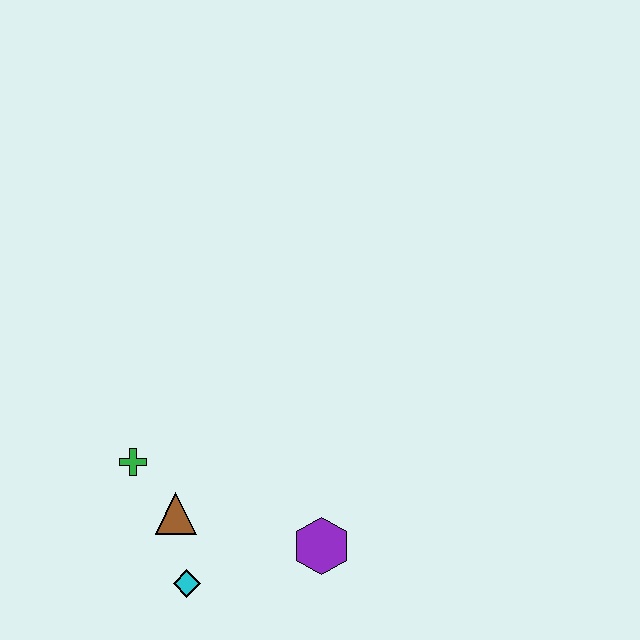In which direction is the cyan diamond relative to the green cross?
The cyan diamond is below the green cross.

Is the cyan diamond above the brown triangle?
No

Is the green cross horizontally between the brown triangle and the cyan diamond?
No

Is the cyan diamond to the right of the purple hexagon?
No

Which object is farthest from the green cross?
The purple hexagon is farthest from the green cross.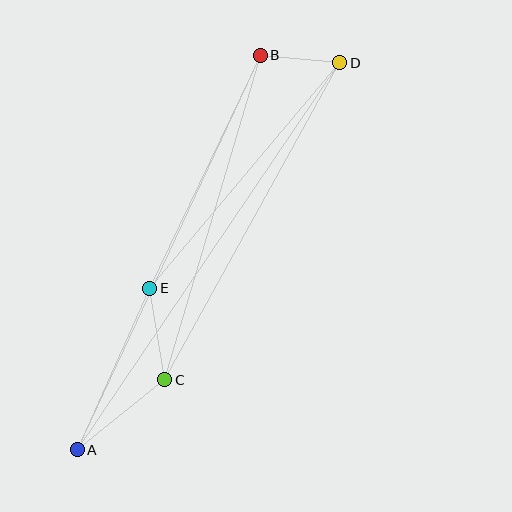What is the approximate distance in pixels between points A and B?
The distance between A and B is approximately 435 pixels.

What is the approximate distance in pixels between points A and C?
The distance between A and C is approximately 112 pixels.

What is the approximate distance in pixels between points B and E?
The distance between B and E is approximately 258 pixels.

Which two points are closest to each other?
Points B and D are closest to each other.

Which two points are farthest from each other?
Points A and D are farthest from each other.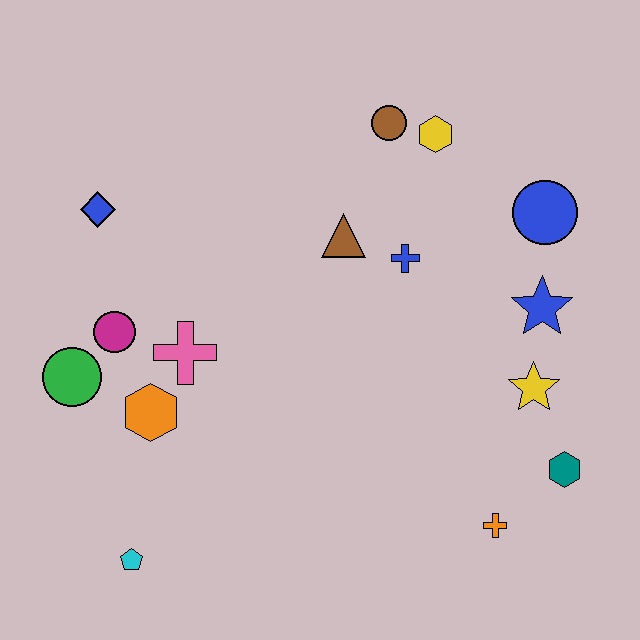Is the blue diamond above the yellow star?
Yes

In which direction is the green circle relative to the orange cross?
The green circle is to the left of the orange cross.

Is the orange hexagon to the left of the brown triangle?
Yes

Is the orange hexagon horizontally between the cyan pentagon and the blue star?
Yes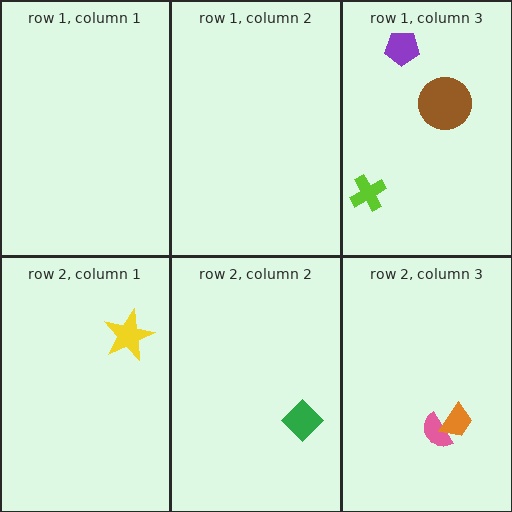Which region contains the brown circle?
The row 1, column 3 region.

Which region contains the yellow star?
The row 2, column 1 region.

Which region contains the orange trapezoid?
The row 2, column 3 region.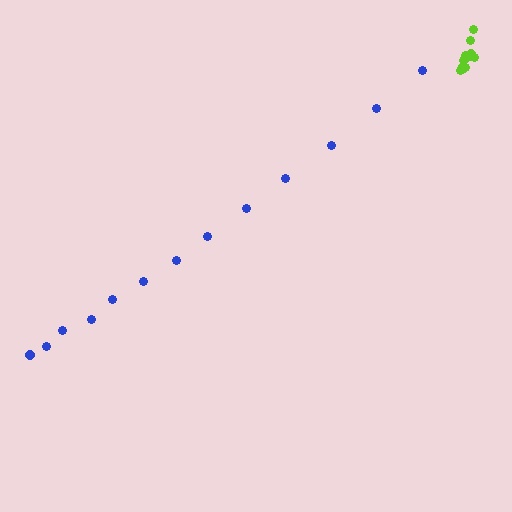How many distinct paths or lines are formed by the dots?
There are 2 distinct paths.